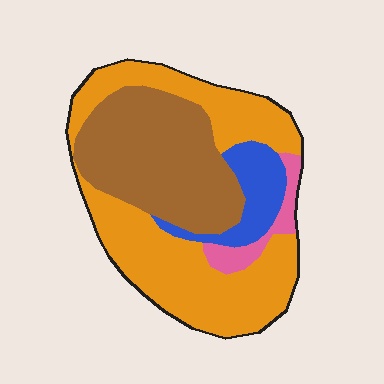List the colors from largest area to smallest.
From largest to smallest: orange, brown, blue, pink.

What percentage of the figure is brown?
Brown takes up about one third (1/3) of the figure.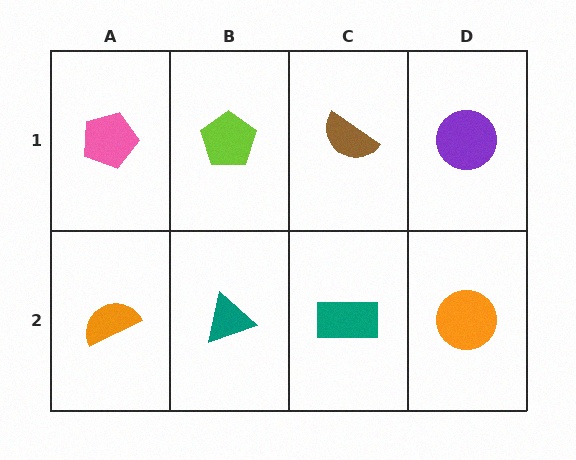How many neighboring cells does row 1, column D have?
2.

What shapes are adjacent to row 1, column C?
A teal rectangle (row 2, column C), a lime pentagon (row 1, column B), a purple circle (row 1, column D).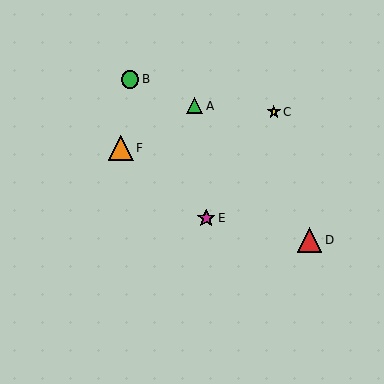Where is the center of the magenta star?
The center of the magenta star is at (206, 218).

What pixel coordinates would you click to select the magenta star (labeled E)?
Click at (206, 218) to select the magenta star E.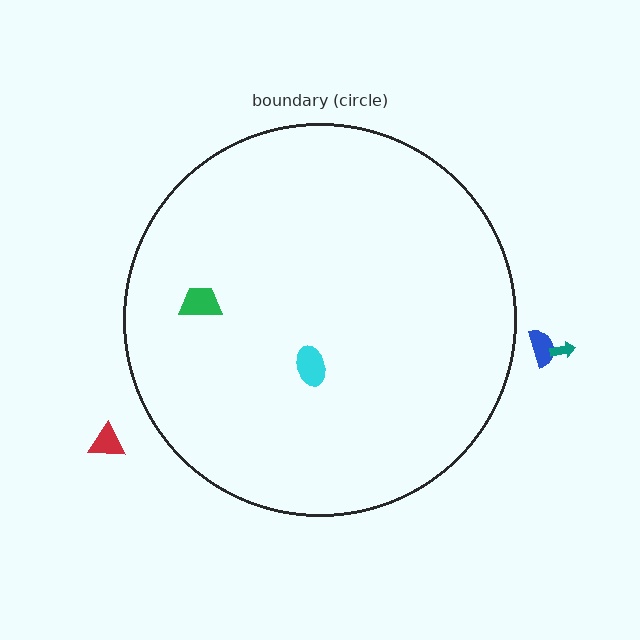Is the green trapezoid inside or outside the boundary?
Inside.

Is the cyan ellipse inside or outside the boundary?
Inside.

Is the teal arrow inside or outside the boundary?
Outside.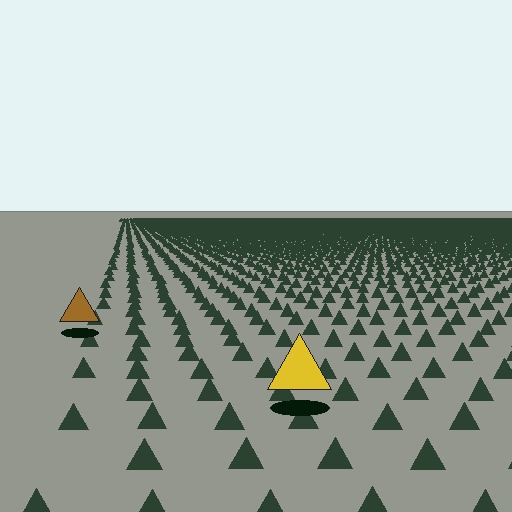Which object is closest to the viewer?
The yellow triangle is closest. The texture marks near it are larger and more spread out.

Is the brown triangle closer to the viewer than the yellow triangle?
No. The yellow triangle is closer — you can tell from the texture gradient: the ground texture is coarser near it.